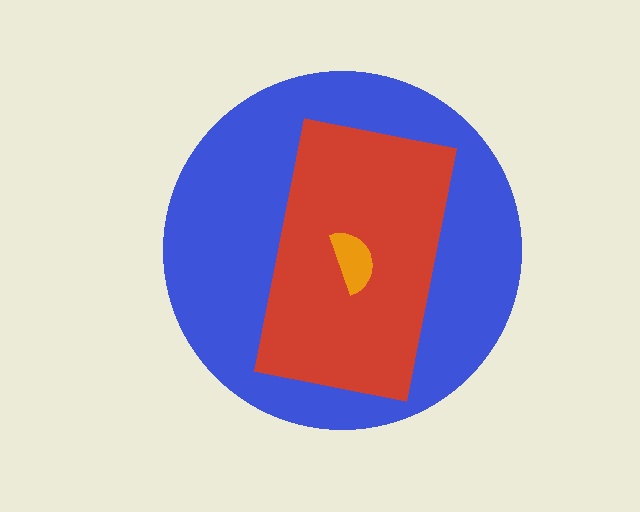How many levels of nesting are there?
3.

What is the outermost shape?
The blue circle.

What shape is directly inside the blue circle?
The red rectangle.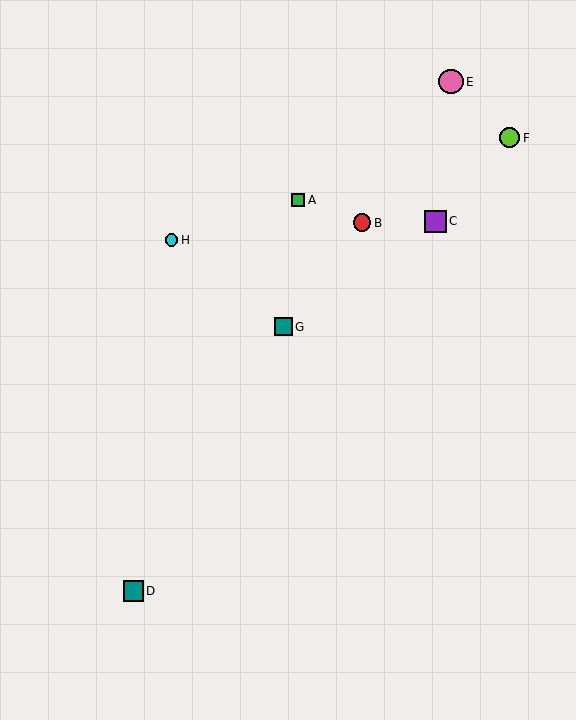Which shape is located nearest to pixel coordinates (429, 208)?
The purple square (labeled C) at (435, 221) is nearest to that location.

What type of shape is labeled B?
Shape B is a red circle.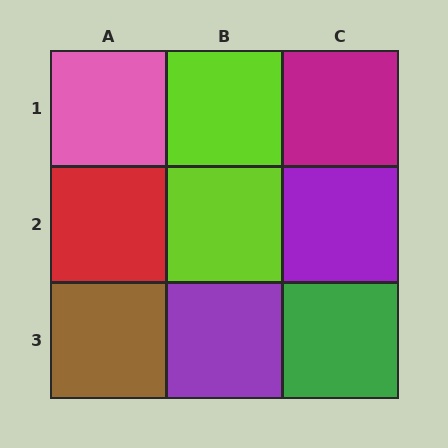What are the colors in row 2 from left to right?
Red, lime, purple.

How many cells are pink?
1 cell is pink.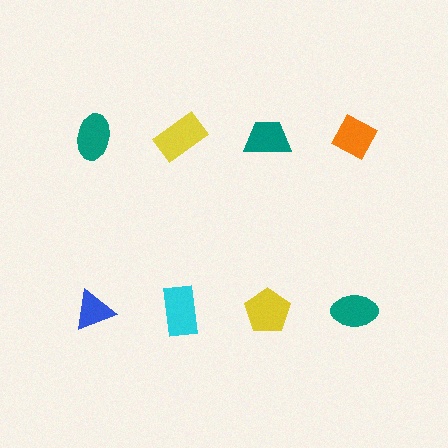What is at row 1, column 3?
A teal trapezoid.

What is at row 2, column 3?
A yellow pentagon.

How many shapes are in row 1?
4 shapes.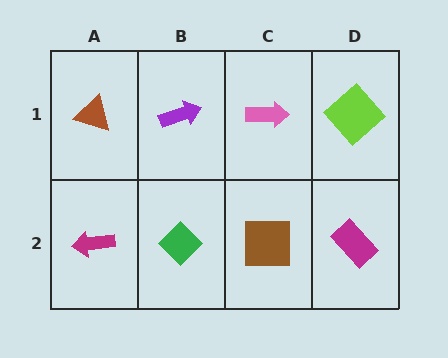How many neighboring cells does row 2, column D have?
2.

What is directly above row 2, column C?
A pink arrow.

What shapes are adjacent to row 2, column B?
A purple arrow (row 1, column B), a magenta arrow (row 2, column A), a brown square (row 2, column C).